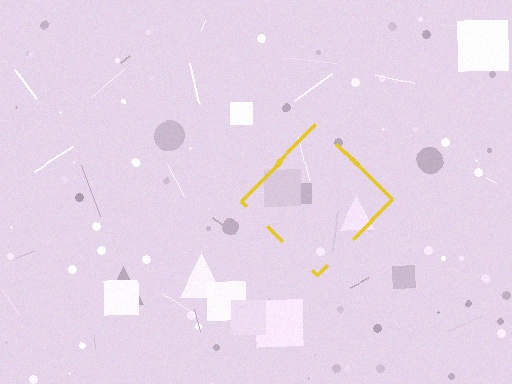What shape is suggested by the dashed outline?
The dashed outline suggests a diamond.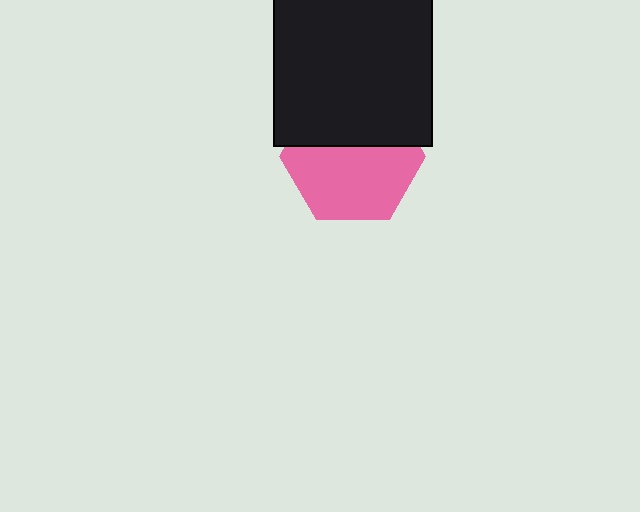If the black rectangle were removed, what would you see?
You would see the complete pink hexagon.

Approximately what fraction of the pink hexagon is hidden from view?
Roughly 42% of the pink hexagon is hidden behind the black rectangle.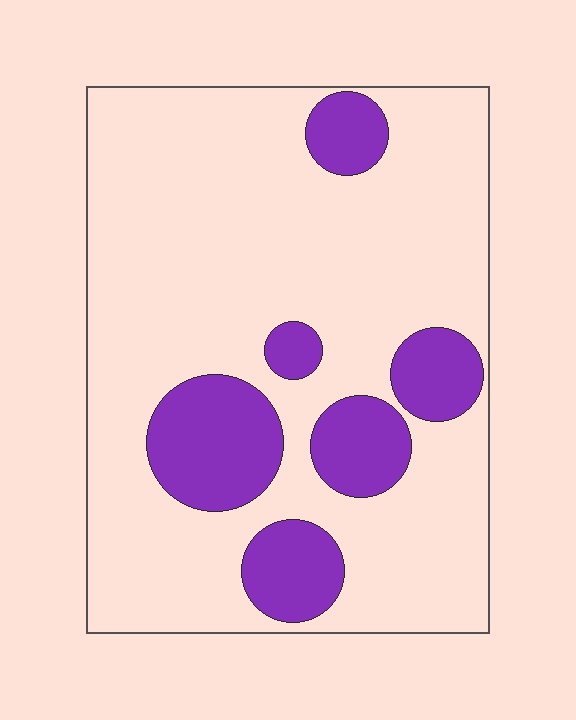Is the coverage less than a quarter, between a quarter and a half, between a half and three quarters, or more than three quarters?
Less than a quarter.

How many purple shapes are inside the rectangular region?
6.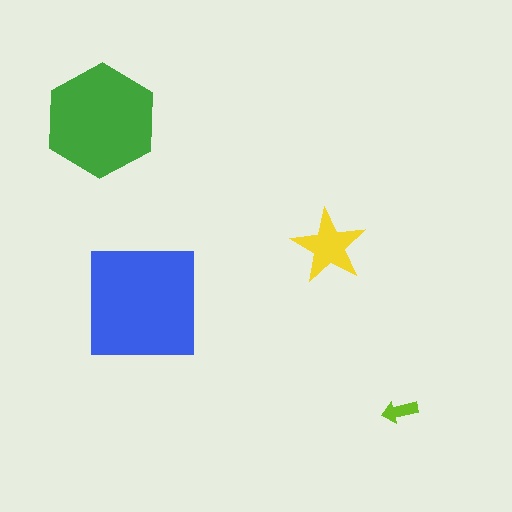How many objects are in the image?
There are 4 objects in the image.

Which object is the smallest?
The lime arrow.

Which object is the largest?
The blue square.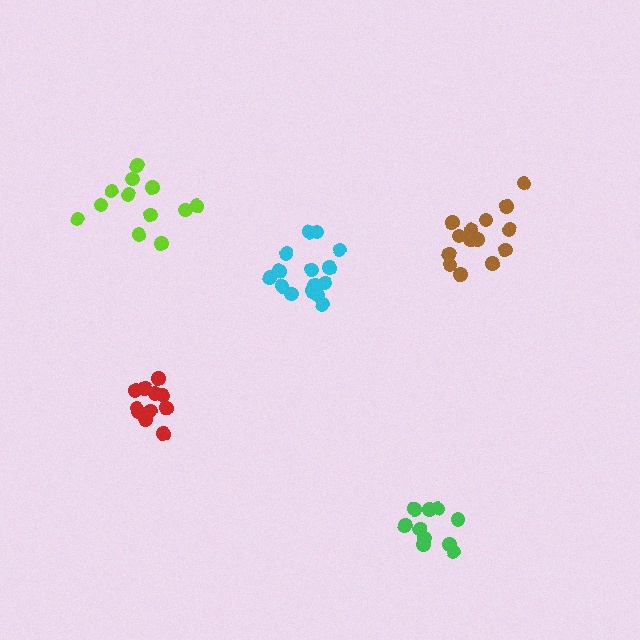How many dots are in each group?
Group 1: 12 dots, Group 2: 15 dots, Group 3: 11 dots, Group 4: 10 dots, Group 5: 15 dots (63 total).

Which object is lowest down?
The green cluster is bottommost.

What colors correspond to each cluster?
The clusters are colored: lime, cyan, red, green, brown.